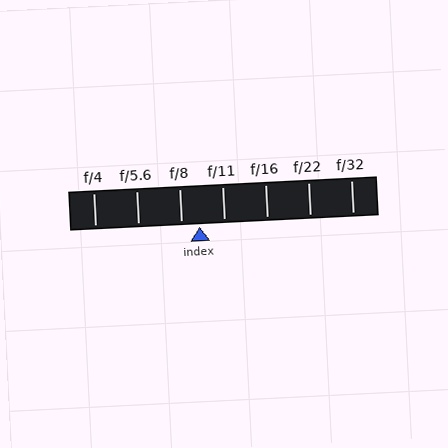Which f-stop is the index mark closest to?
The index mark is closest to f/8.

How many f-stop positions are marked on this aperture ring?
There are 7 f-stop positions marked.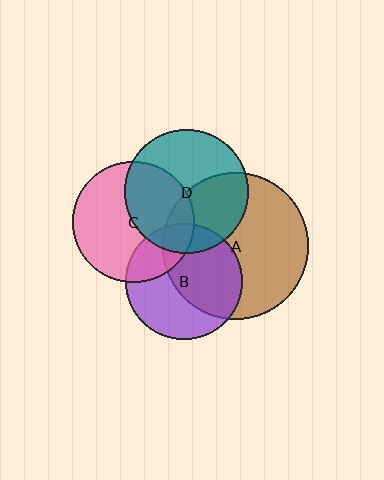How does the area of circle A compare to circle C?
Approximately 1.4 times.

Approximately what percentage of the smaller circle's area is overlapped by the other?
Approximately 15%.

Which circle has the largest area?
Circle A (brown).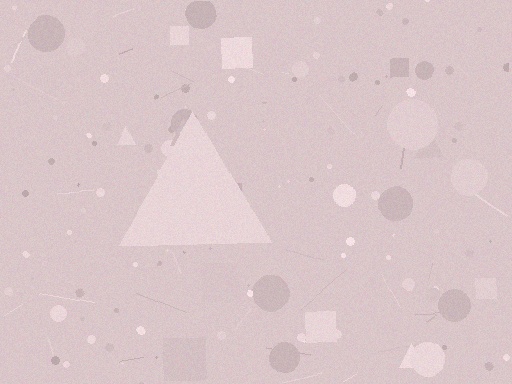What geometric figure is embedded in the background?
A triangle is embedded in the background.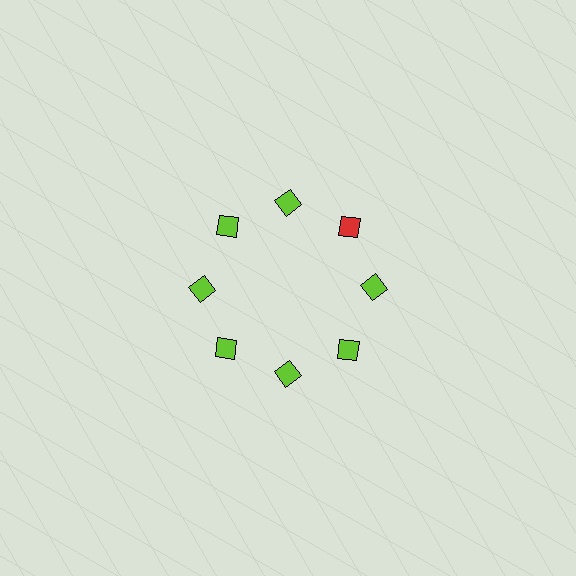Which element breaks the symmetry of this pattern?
The red diamond at roughly the 2 o'clock position breaks the symmetry. All other shapes are lime diamonds.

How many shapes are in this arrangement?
There are 8 shapes arranged in a ring pattern.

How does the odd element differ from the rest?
It has a different color: red instead of lime.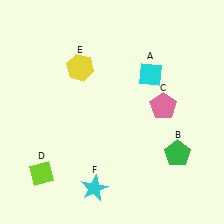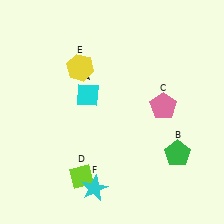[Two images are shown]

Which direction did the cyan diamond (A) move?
The cyan diamond (A) moved left.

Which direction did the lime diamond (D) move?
The lime diamond (D) moved right.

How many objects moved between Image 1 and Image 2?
2 objects moved between the two images.